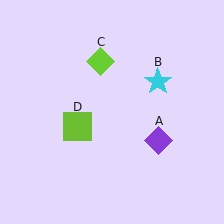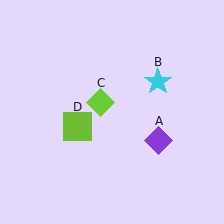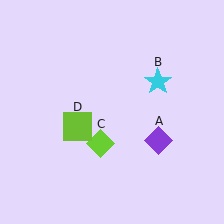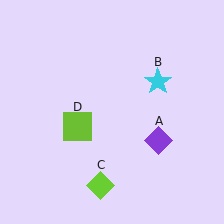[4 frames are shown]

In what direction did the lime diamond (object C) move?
The lime diamond (object C) moved down.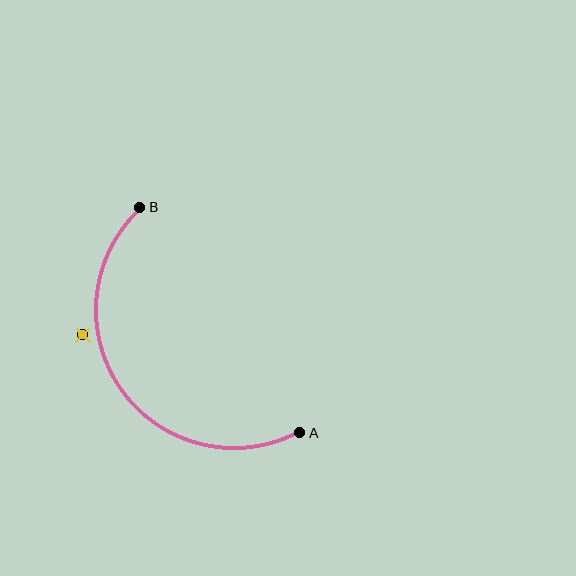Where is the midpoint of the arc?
The arc midpoint is the point on the curve farthest from the straight line joining A and B. It sits below and to the left of that line.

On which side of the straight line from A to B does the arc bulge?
The arc bulges below and to the left of the straight line connecting A and B.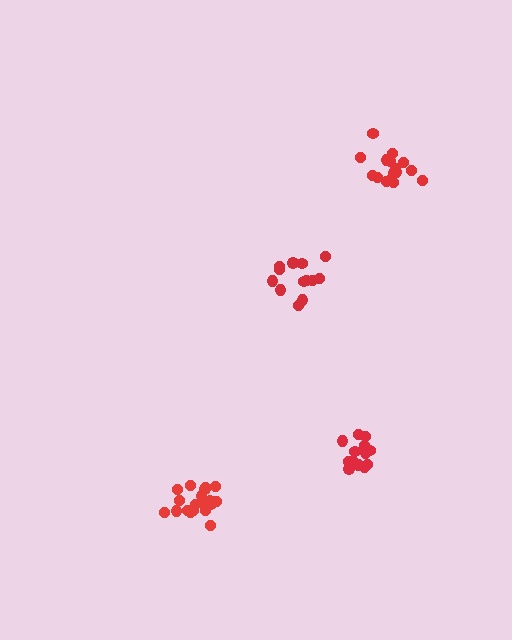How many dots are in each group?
Group 1: 16 dots, Group 2: 13 dots, Group 3: 16 dots, Group 4: 19 dots (64 total).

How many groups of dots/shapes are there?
There are 4 groups.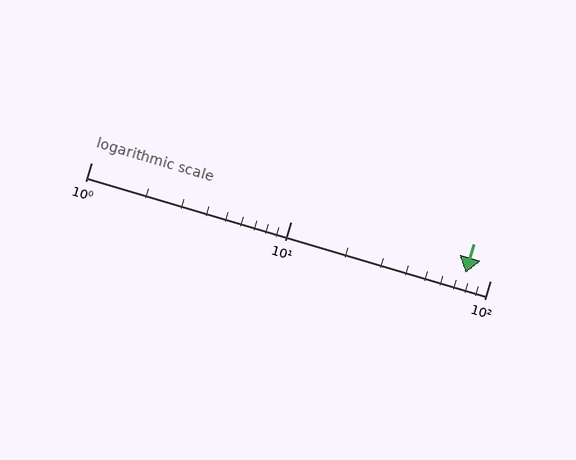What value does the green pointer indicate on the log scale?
The pointer indicates approximately 75.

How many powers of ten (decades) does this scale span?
The scale spans 2 decades, from 1 to 100.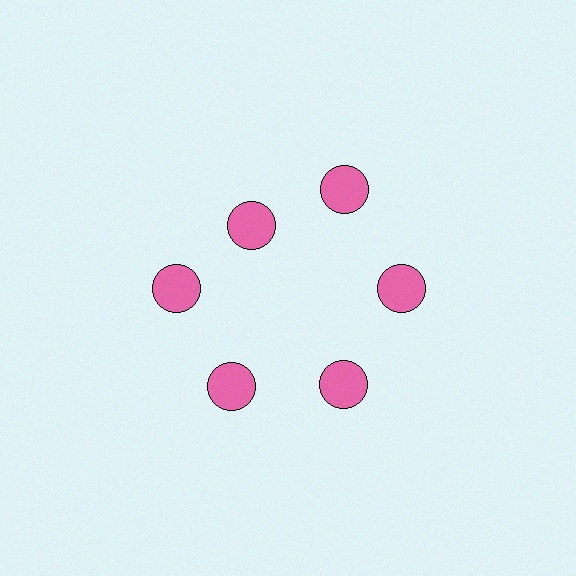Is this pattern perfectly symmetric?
No. The 6 pink circles are arranged in a ring, but one element near the 11 o'clock position is pulled inward toward the center, breaking the 6-fold rotational symmetry.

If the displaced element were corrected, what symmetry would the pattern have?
It would have 6-fold rotational symmetry — the pattern would map onto itself every 60 degrees.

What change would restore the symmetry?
The symmetry would be restored by moving it outward, back onto the ring so that all 6 circles sit at equal angles and equal distance from the center.